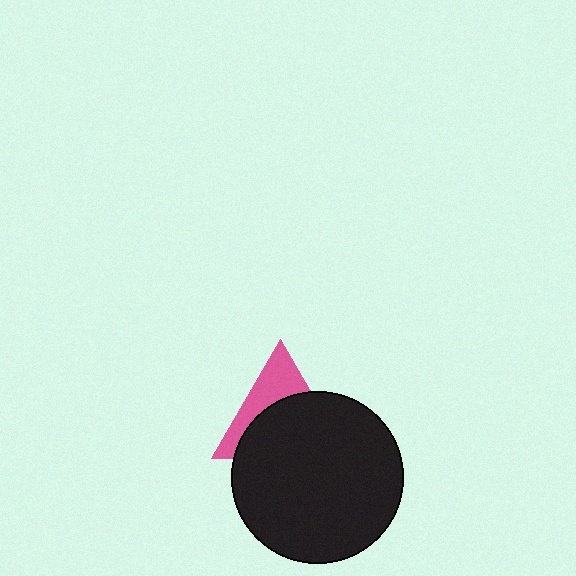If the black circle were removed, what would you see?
You would see the complete pink triangle.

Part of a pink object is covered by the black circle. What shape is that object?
It is a triangle.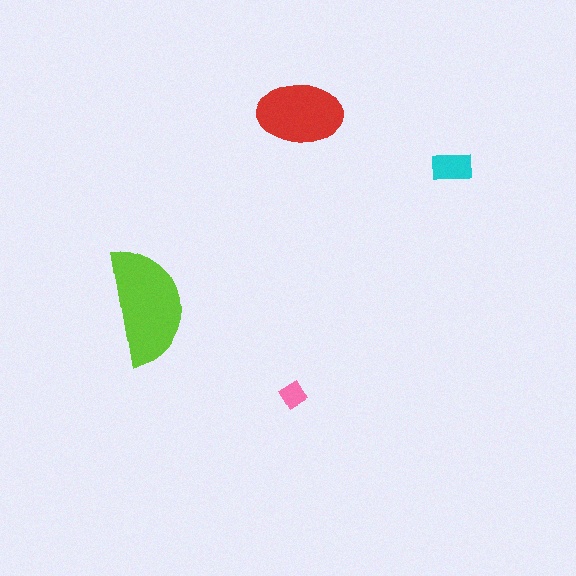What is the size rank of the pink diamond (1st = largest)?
4th.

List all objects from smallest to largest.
The pink diamond, the cyan rectangle, the red ellipse, the lime semicircle.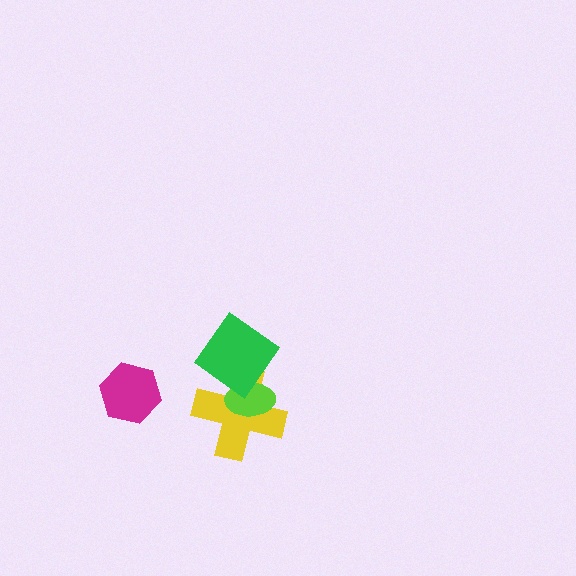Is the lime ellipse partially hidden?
Yes, it is partially covered by another shape.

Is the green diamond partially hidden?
No, no other shape covers it.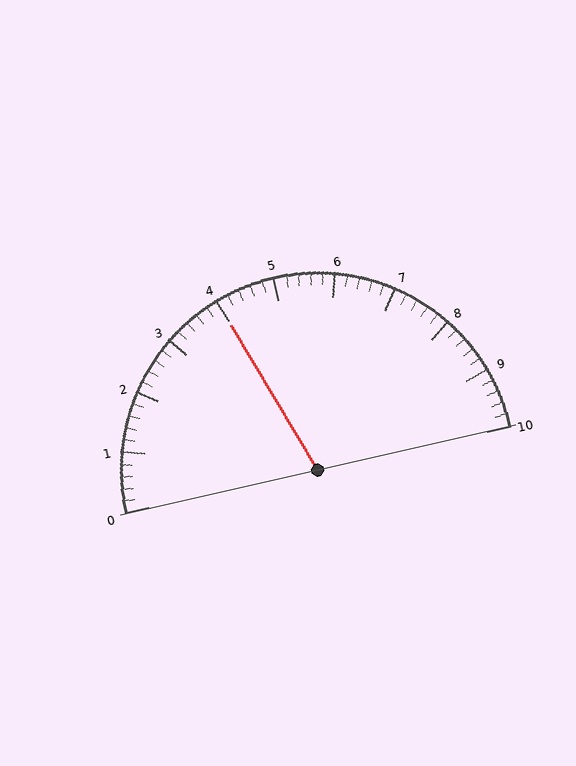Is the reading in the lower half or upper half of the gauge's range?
The reading is in the lower half of the range (0 to 10).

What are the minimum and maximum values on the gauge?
The gauge ranges from 0 to 10.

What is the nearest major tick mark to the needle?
The nearest major tick mark is 4.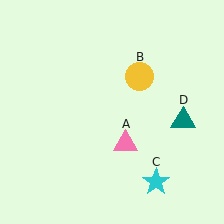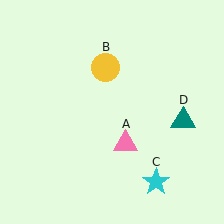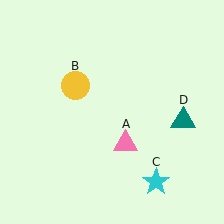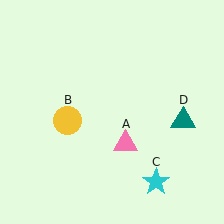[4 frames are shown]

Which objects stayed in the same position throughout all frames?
Pink triangle (object A) and cyan star (object C) and teal triangle (object D) remained stationary.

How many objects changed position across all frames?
1 object changed position: yellow circle (object B).